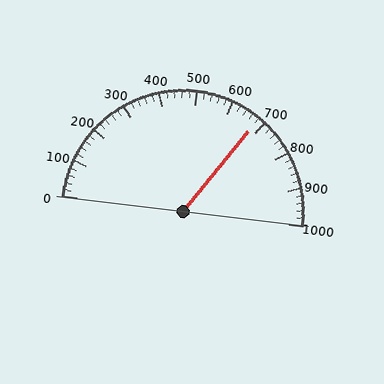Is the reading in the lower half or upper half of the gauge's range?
The reading is in the upper half of the range (0 to 1000).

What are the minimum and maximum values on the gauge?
The gauge ranges from 0 to 1000.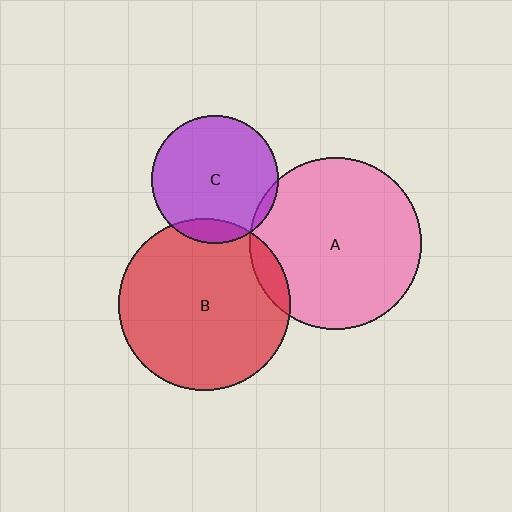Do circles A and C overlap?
Yes.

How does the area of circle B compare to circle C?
Approximately 1.8 times.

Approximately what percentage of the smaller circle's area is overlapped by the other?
Approximately 5%.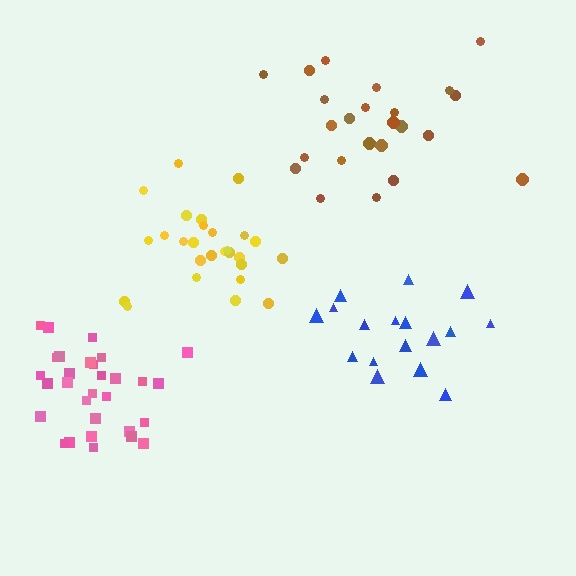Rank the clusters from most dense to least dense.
yellow, pink, blue, brown.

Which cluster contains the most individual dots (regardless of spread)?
Pink (31).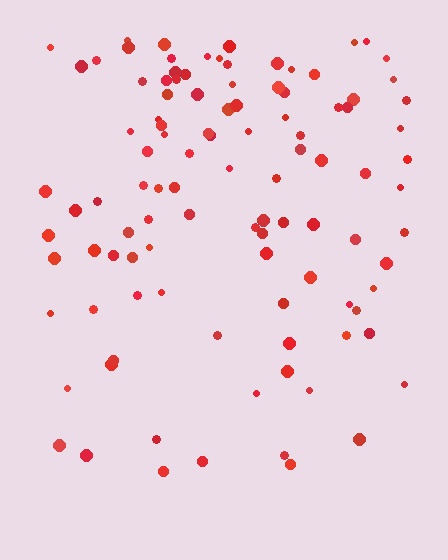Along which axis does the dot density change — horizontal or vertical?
Vertical.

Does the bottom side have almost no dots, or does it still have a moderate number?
Still a moderate number, just noticeably fewer than the top.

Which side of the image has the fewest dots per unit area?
The bottom.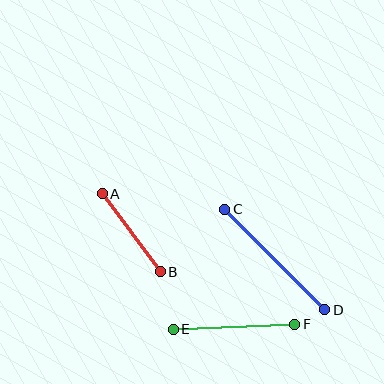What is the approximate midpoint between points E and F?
The midpoint is at approximately (234, 327) pixels.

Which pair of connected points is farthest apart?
Points C and D are farthest apart.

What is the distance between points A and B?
The distance is approximately 97 pixels.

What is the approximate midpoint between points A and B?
The midpoint is at approximately (131, 233) pixels.